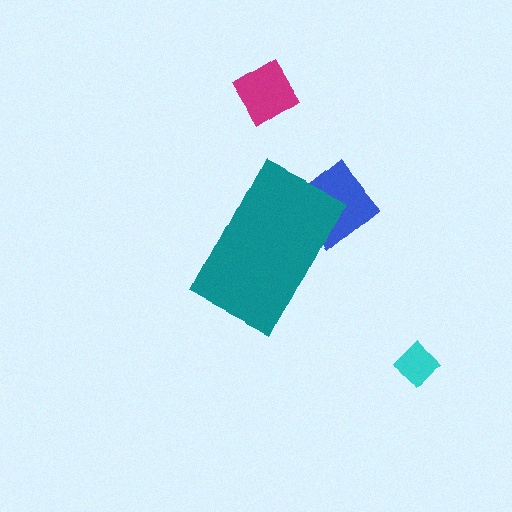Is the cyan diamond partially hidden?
No, the cyan diamond is fully visible.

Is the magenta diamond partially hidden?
No, the magenta diamond is fully visible.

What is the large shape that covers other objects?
A teal rectangle.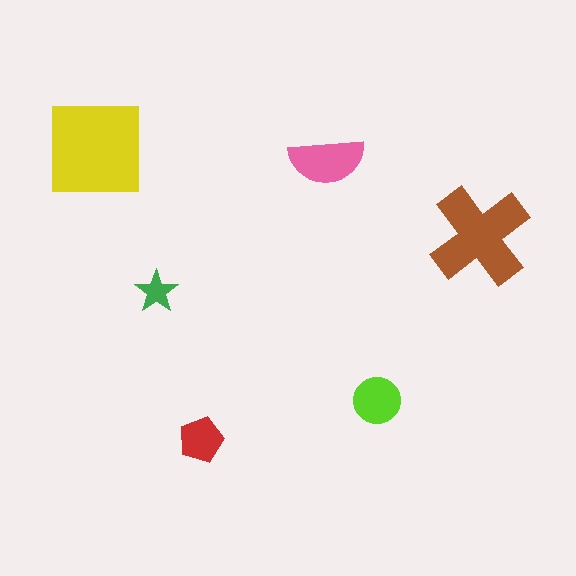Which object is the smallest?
The green star.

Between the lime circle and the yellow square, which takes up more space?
The yellow square.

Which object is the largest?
The yellow square.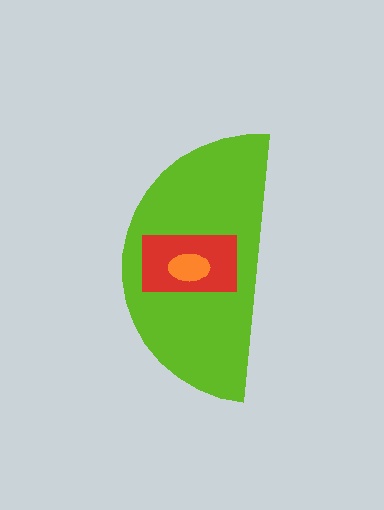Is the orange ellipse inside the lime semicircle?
Yes.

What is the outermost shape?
The lime semicircle.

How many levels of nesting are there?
3.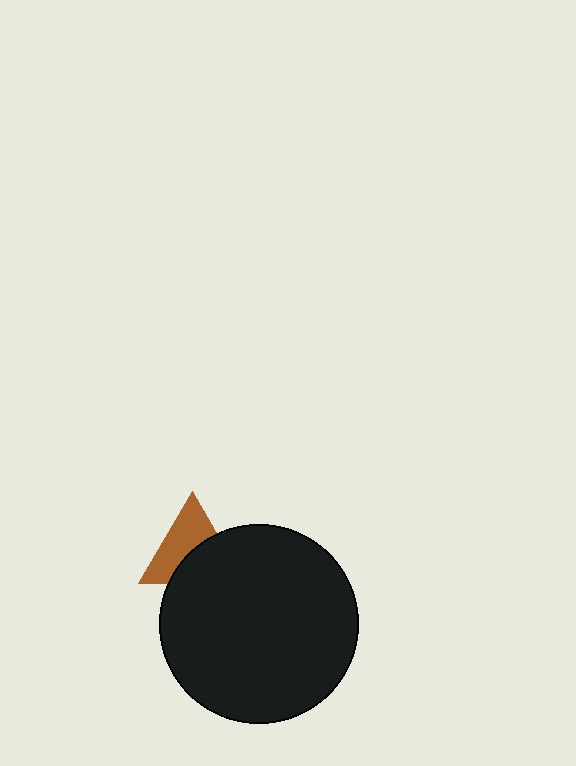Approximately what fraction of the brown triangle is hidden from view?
Roughly 45% of the brown triangle is hidden behind the black circle.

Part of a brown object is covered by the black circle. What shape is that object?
It is a triangle.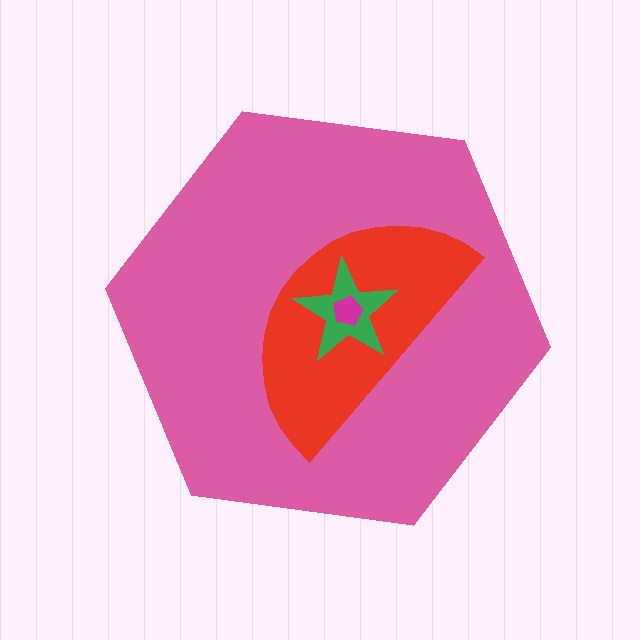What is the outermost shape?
The pink hexagon.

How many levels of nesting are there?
4.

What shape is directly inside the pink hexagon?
The red semicircle.